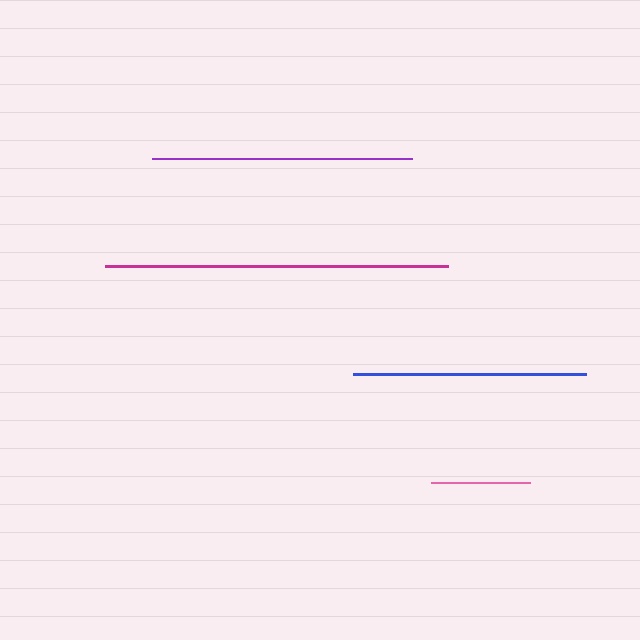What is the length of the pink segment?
The pink segment is approximately 99 pixels long.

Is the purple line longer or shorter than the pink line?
The purple line is longer than the pink line.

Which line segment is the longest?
The magenta line is the longest at approximately 343 pixels.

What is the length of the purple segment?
The purple segment is approximately 259 pixels long.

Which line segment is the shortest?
The pink line is the shortest at approximately 99 pixels.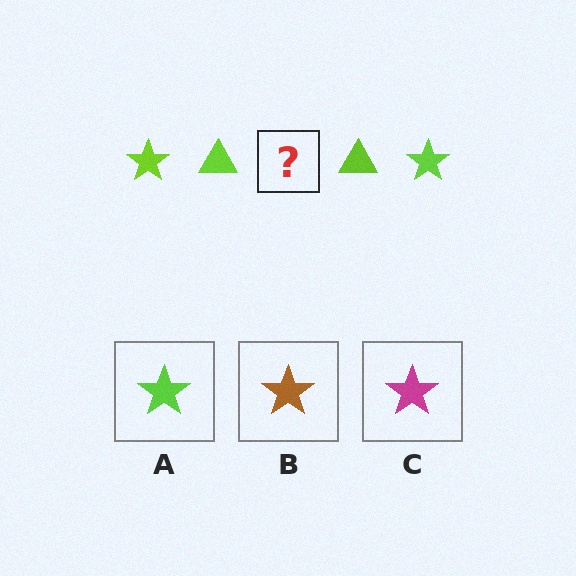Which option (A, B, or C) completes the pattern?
A.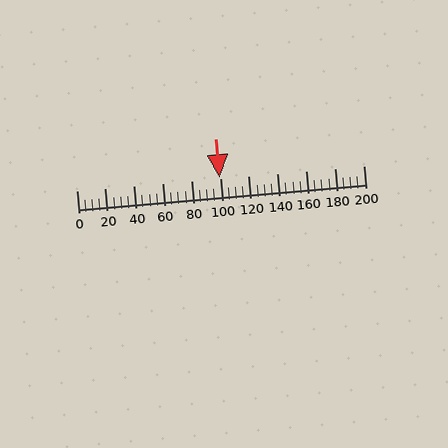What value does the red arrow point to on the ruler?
The red arrow points to approximately 100.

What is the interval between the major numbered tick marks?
The major tick marks are spaced 20 units apart.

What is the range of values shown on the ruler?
The ruler shows values from 0 to 200.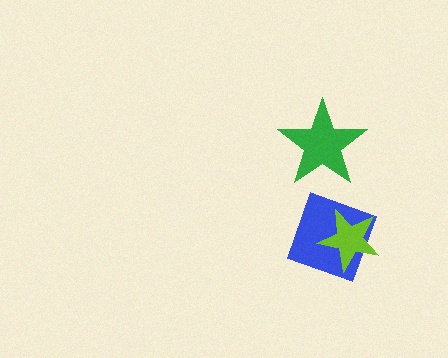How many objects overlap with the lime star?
1 object overlaps with the lime star.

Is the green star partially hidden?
No, no other shape covers it.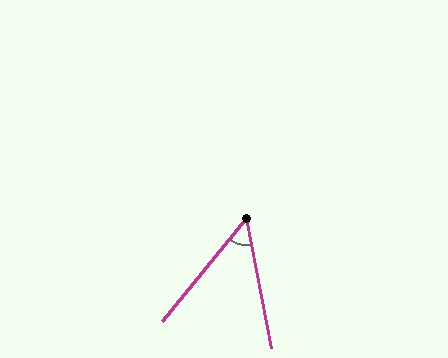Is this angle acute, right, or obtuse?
It is acute.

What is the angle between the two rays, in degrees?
Approximately 50 degrees.